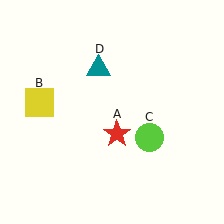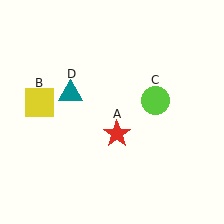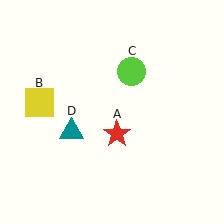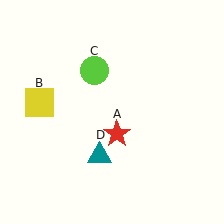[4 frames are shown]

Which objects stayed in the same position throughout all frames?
Red star (object A) and yellow square (object B) remained stationary.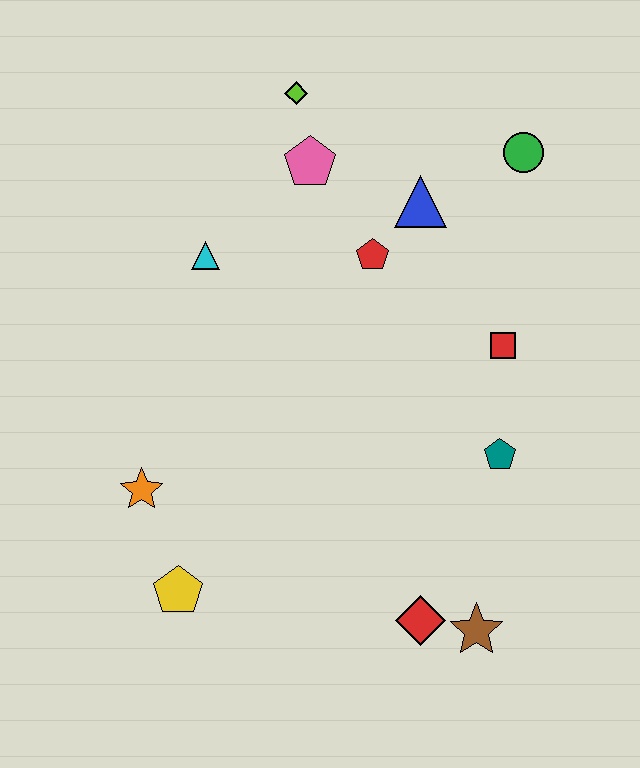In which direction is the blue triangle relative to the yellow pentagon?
The blue triangle is above the yellow pentagon.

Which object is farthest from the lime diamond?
The brown star is farthest from the lime diamond.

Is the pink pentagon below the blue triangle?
No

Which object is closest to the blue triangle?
The red pentagon is closest to the blue triangle.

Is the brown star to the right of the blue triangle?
Yes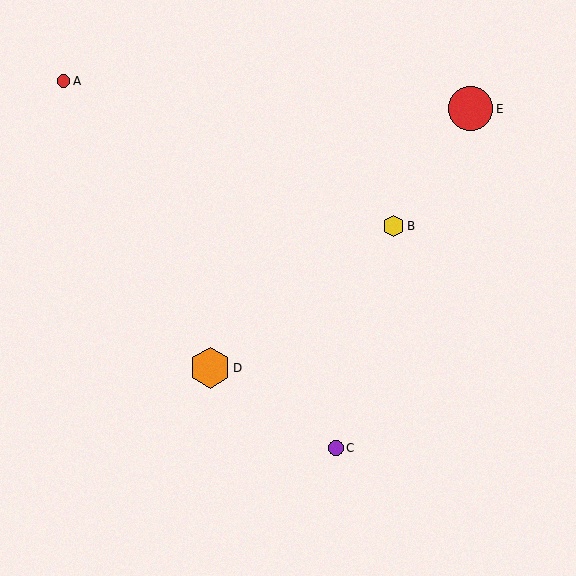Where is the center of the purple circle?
The center of the purple circle is at (336, 448).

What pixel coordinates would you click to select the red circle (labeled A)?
Click at (63, 81) to select the red circle A.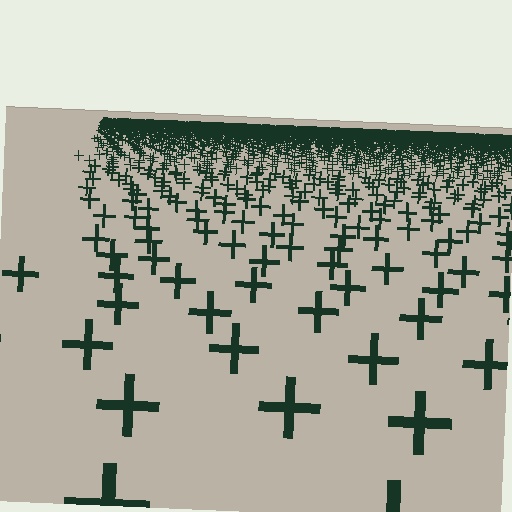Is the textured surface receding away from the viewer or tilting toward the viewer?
The surface is receding away from the viewer. Texture elements get smaller and denser toward the top.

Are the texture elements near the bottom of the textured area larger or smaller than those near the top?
Larger. Near the bottom, elements are closer to the viewer and appear at a bigger on-screen size.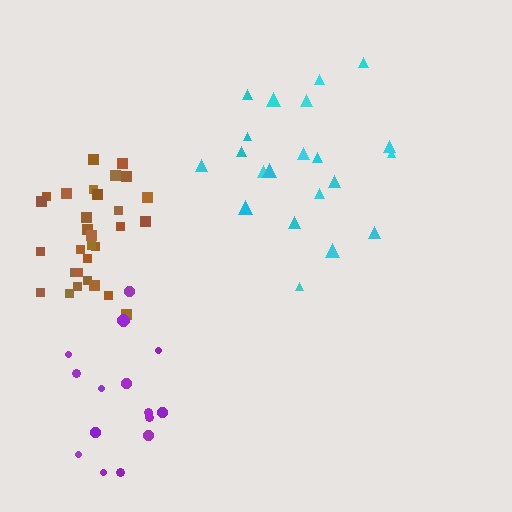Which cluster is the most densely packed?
Brown.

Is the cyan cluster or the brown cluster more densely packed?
Brown.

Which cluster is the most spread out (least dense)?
Cyan.